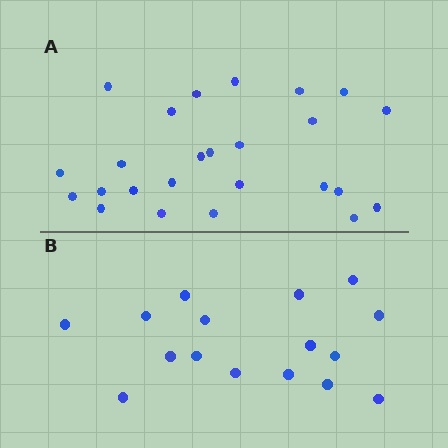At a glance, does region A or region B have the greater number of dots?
Region A (the top region) has more dots.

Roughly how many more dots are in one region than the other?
Region A has roughly 8 or so more dots than region B.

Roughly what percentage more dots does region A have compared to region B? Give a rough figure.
About 55% more.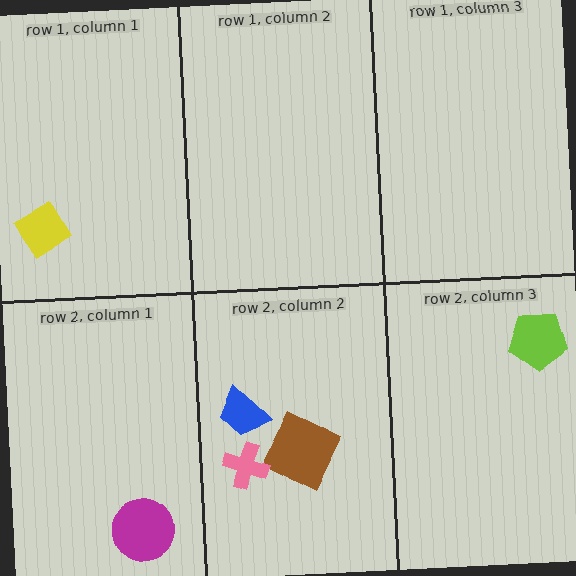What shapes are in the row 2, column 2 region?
The brown square, the pink cross, the blue trapezoid.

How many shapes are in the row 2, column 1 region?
1.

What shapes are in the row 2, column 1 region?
The magenta circle.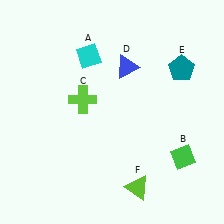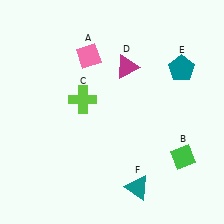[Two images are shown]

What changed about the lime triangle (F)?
In Image 1, F is lime. In Image 2, it changed to teal.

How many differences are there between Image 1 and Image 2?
There are 3 differences between the two images.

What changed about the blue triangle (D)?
In Image 1, D is blue. In Image 2, it changed to magenta.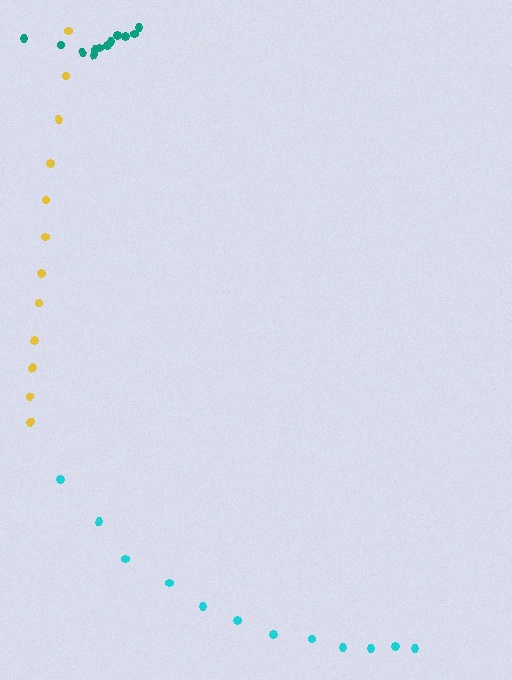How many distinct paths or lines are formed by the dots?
There are 3 distinct paths.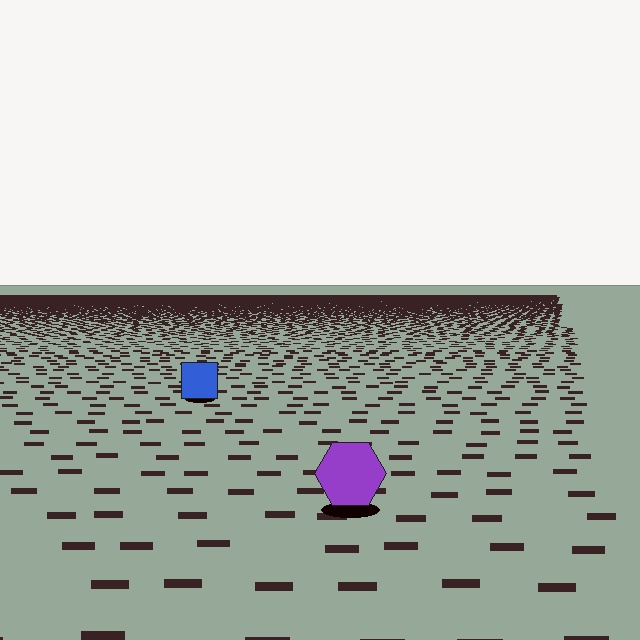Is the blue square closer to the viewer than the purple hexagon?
No. The purple hexagon is closer — you can tell from the texture gradient: the ground texture is coarser near it.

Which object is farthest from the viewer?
The blue square is farthest from the viewer. It appears smaller and the ground texture around it is denser.